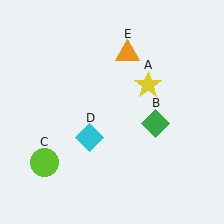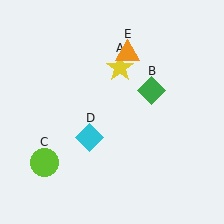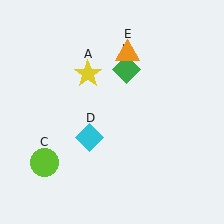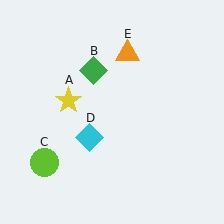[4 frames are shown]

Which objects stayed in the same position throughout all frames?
Lime circle (object C) and cyan diamond (object D) and orange triangle (object E) remained stationary.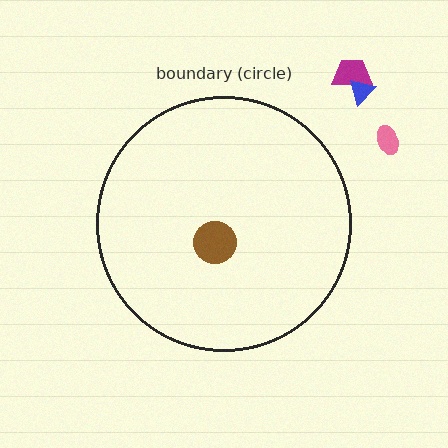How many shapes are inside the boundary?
2 inside, 3 outside.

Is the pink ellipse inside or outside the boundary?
Outside.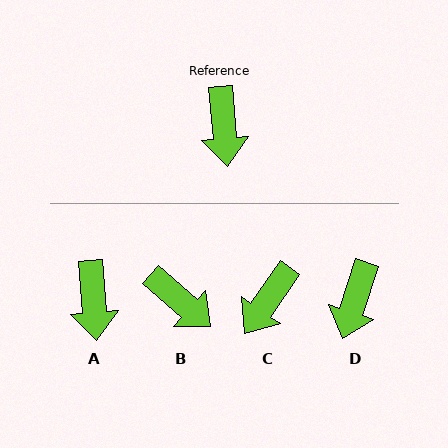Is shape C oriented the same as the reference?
No, it is off by about 39 degrees.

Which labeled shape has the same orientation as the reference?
A.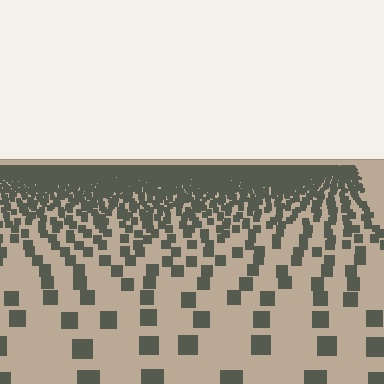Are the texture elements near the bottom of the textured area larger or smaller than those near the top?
Larger. Near the bottom, elements are closer to the viewer and appear at a bigger on-screen size.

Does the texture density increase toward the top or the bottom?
Density increases toward the top.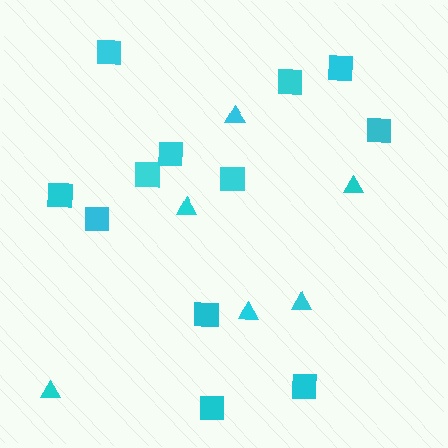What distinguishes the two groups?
There are 2 groups: one group of squares (12) and one group of triangles (6).